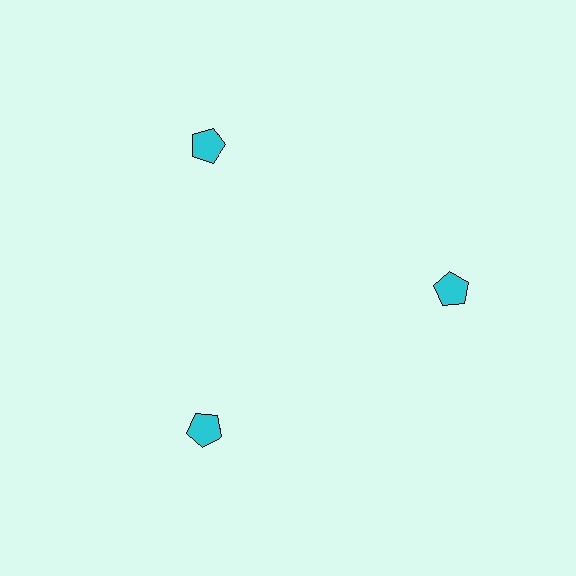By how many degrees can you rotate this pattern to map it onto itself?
The pattern maps onto itself every 120 degrees of rotation.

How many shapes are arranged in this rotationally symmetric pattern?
There are 3 shapes, arranged in 3 groups of 1.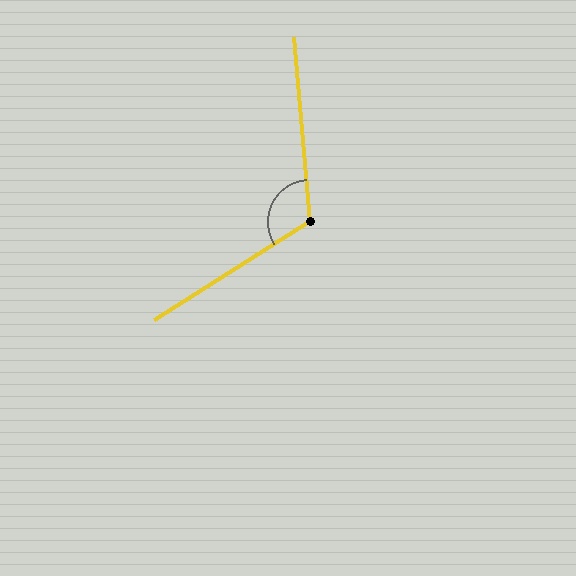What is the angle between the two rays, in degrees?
Approximately 117 degrees.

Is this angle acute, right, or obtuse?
It is obtuse.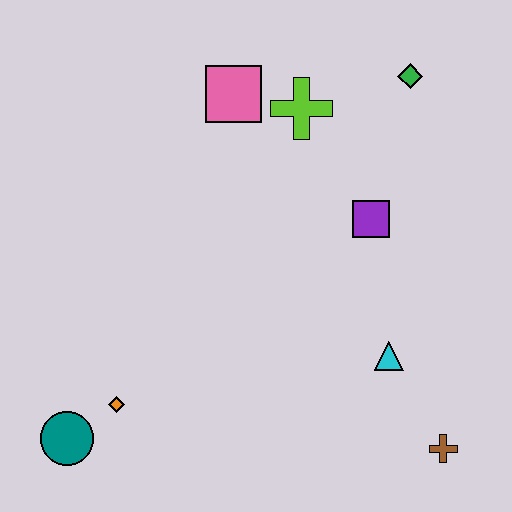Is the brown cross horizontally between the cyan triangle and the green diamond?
No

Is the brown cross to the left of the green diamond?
No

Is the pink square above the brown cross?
Yes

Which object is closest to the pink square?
The lime cross is closest to the pink square.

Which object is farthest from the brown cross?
The pink square is farthest from the brown cross.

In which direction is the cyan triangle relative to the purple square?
The cyan triangle is below the purple square.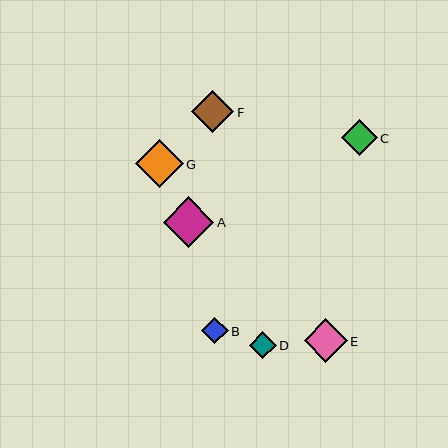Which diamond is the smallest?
Diamond B is the smallest with a size of approximately 26 pixels.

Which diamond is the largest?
Diamond A is the largest with a size of approximately 51 pixels.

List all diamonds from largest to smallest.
From largest to smallest: A, G, E, F, C, D, B.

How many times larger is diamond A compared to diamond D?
Diamond A is approximately 1.9 times the size of diamond D.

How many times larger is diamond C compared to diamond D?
Diamond C is approximately 1.3 times the size of diamond D.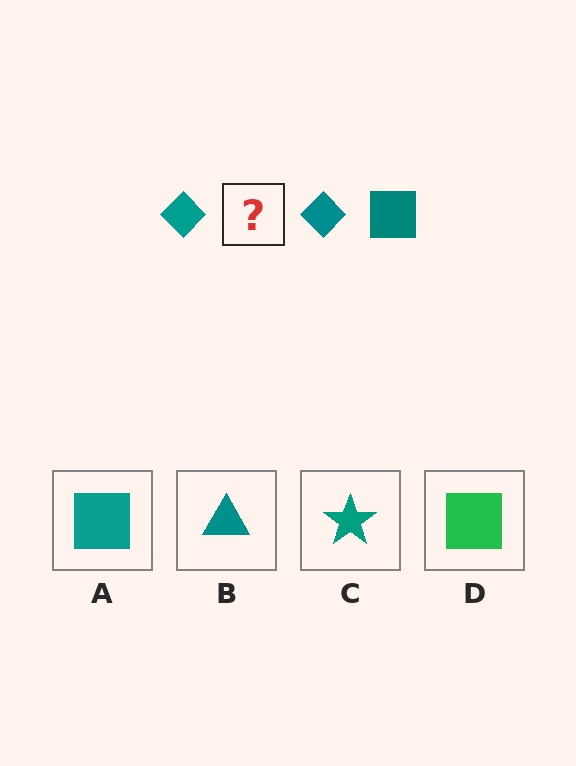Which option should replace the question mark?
Option A.